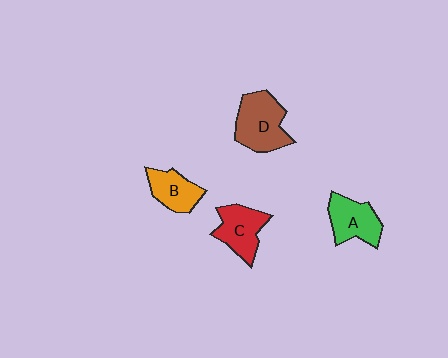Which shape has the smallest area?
Shape B (orange).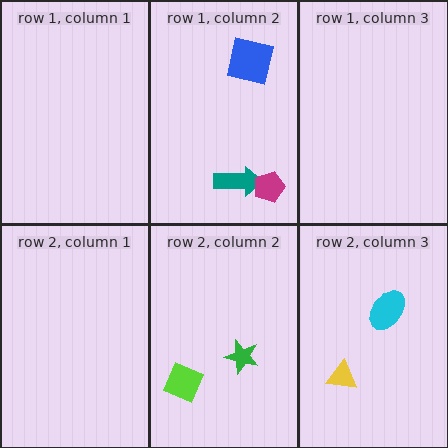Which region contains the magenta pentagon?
The row 1, column 2 region.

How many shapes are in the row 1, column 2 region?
3.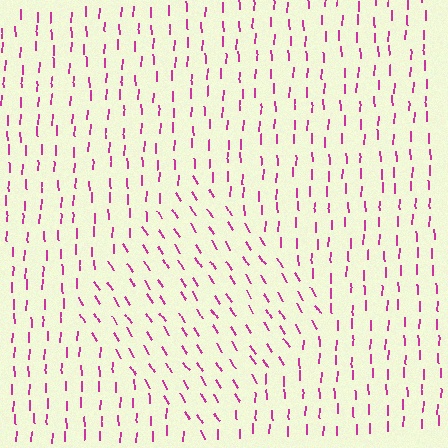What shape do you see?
I see a diamond.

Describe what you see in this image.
The image is filled with small magenta line segments. A diamond region in the image has lines oriented differently from the surrounding lines, creating a visible texture boundary.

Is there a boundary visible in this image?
Yes, there is a texture boundary formed by a change in line orientation.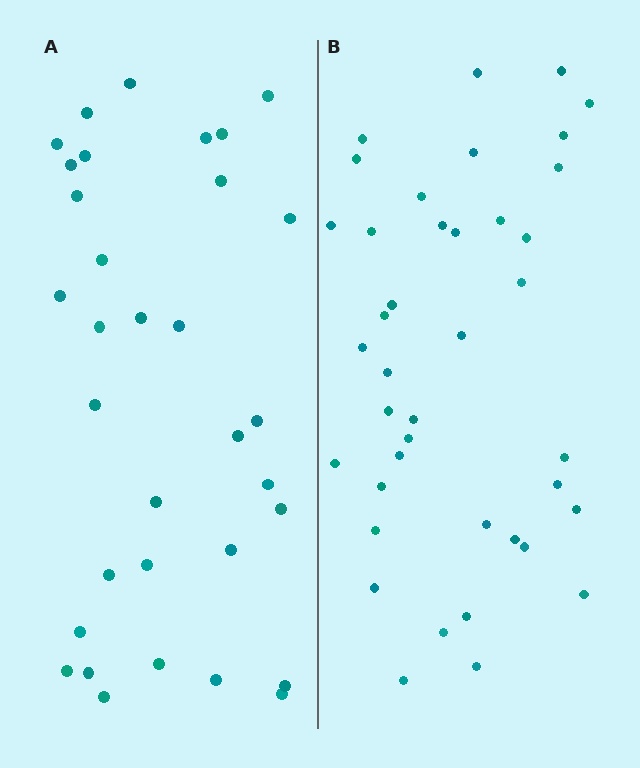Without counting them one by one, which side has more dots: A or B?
Region B (the right region) has more dots.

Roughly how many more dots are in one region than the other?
Region B has roughly 8 or so more dots than region A.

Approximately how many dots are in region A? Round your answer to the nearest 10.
About 30 dots. (The exact count is 33, which rounds to 30.)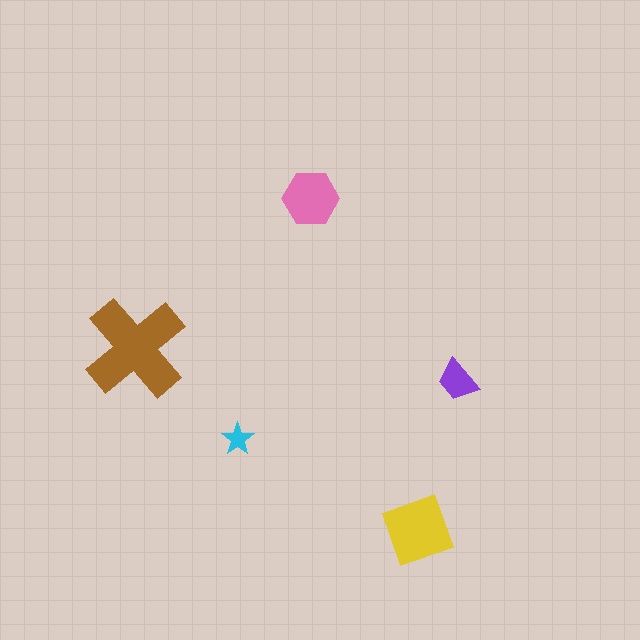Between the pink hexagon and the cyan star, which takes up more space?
The pink hexagon.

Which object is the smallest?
The cyan star.